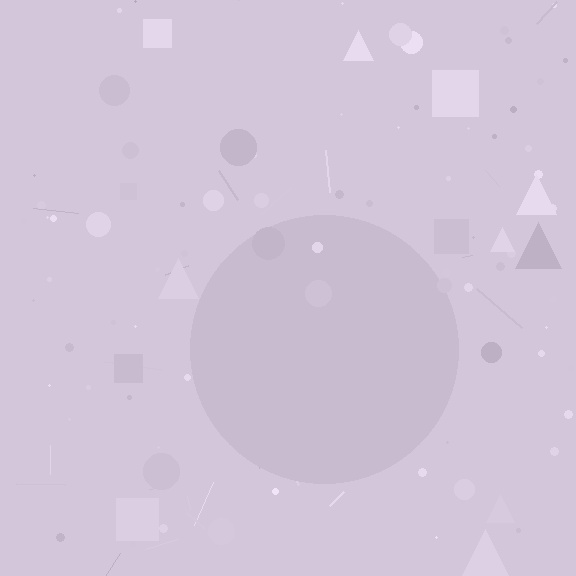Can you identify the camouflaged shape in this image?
The camouflaged shape is a circle.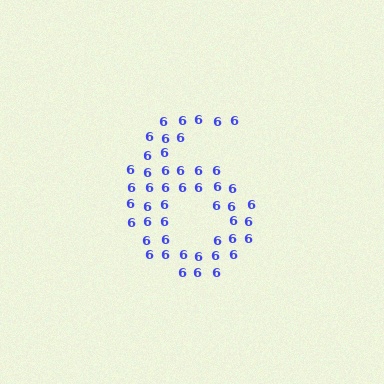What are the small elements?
The small elements are digit 6's.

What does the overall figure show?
The overall figure shows the digit 6.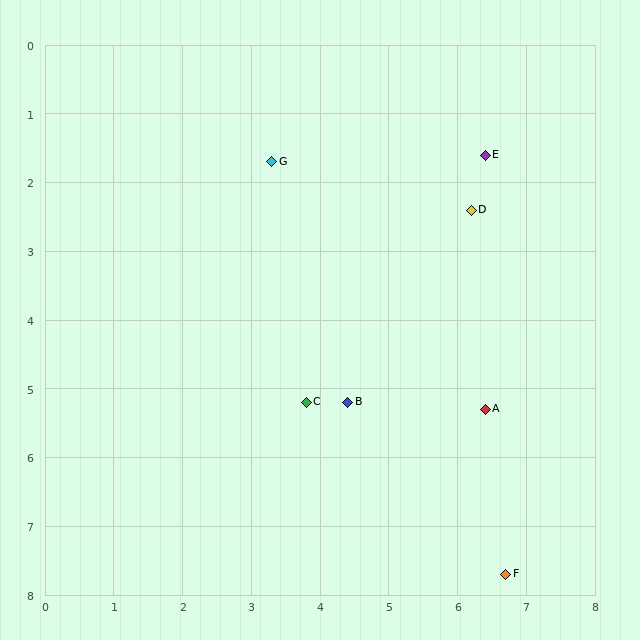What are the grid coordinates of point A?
Point A is at approximately (6.4, 5.3).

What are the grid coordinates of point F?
Point F is at approximately (6.7, 7.7).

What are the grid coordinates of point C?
Point C is at approximately (3.8, 5.2).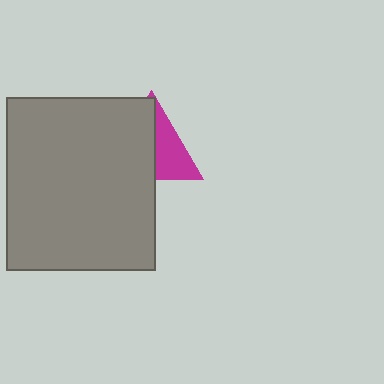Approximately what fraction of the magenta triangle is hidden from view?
Roughly 57% of the magenta triangle is hidden behind the gray rectangle.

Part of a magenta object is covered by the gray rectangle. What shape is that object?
It is a triangle.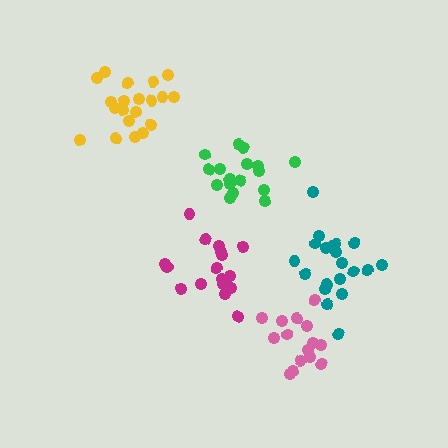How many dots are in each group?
Group 1: 20 dots, Group 2: 15 dots, Group 3: 20 dots, Group 4: 19 dots, Group 5: 17 dots (91 total).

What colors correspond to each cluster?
The clusters are colored: teal, pink, yellow, magenta, green.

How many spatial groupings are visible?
There are 5 spatial groupings.